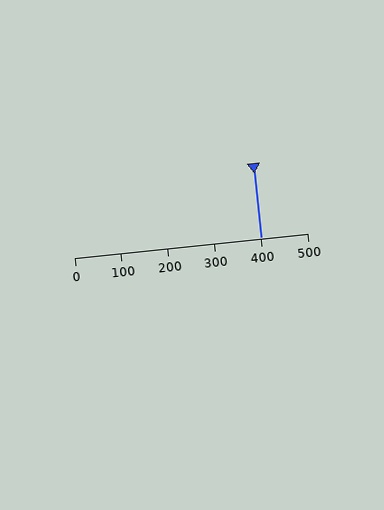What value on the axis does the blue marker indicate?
The marker indicates approximately 400.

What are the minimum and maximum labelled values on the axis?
The axis runs from 0 to 500.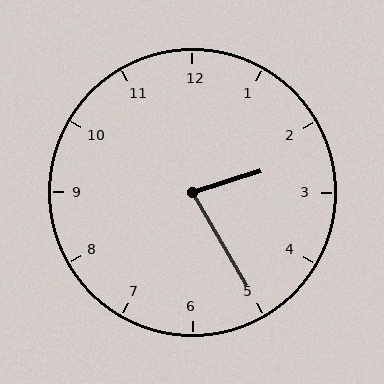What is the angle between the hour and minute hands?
Approximately 78 degrees.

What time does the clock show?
2:25.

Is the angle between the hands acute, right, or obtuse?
It is acute.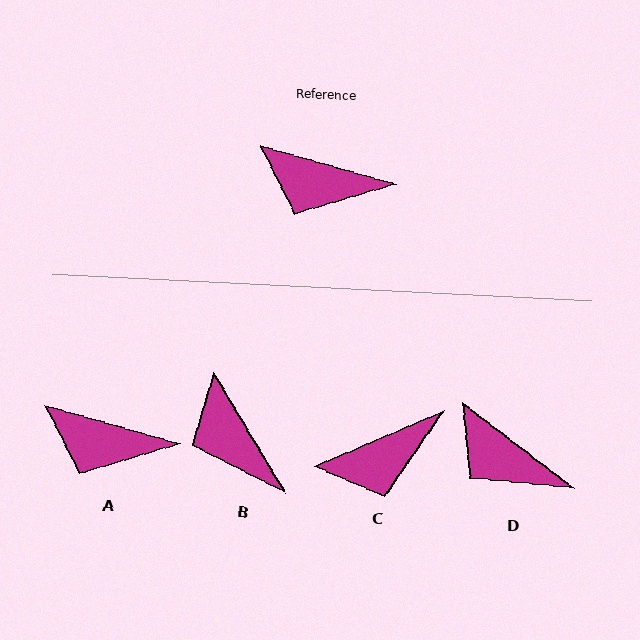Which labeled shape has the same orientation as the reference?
A.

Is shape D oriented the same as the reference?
No, it is off by about 21 degrees.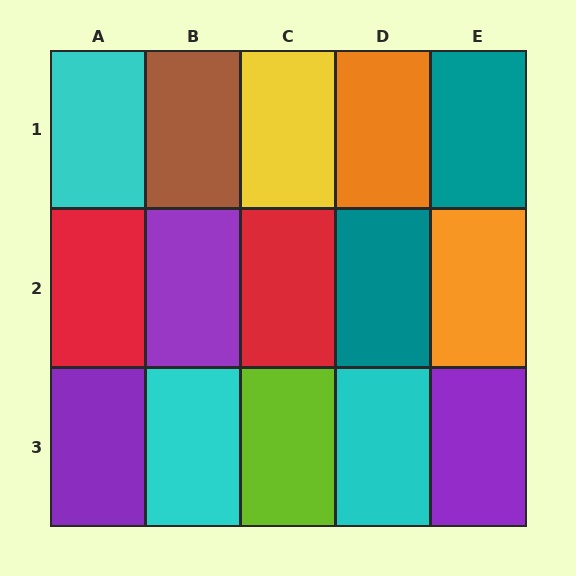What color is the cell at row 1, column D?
Orange.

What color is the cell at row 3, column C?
Lime.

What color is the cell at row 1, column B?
Brown.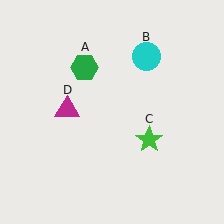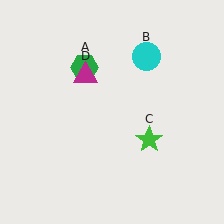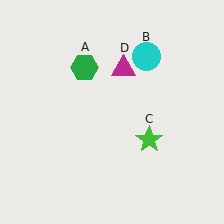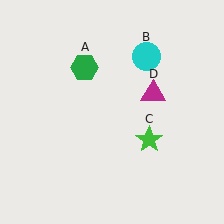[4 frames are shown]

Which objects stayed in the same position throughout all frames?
Green hexagon (object A) and cyan circle (object B) and green star (object C) remained stationary.